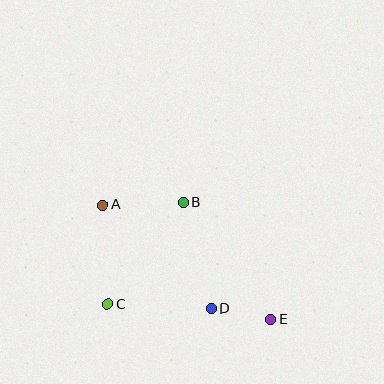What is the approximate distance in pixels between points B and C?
The distance between B and C is approximately 127 pixels.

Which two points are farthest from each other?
Points A and E are farthest from each other.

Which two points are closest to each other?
Points D and E are closest to each other.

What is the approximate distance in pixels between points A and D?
The distance between A and D is approximately 150 pixels.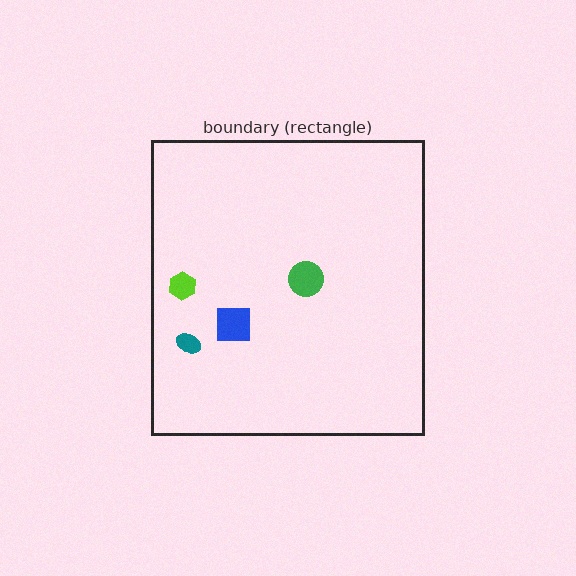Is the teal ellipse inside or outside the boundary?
Inside.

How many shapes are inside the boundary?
4 inside, 0 outside.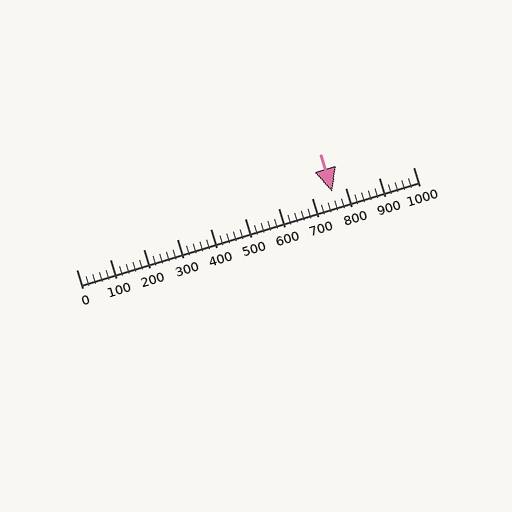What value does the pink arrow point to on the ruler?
The pink arrow points to approximately 760.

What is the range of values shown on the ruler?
The ruler shows values from 0 to 1000.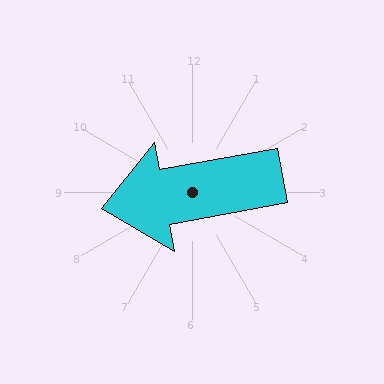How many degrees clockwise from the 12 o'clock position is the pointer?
Approximately 260 degrees.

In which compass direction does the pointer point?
West.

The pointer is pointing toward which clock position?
Roughly 9 o'clock.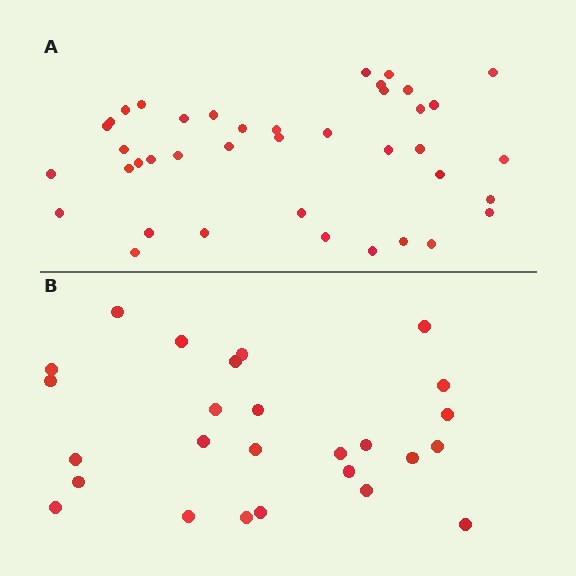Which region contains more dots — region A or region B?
Region A (the top region) has more dots.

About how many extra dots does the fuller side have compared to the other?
Region A has approximately 15 more dots than region B.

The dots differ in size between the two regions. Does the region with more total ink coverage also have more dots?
No. Region B has more total ink coverage because its dots are larger, but region A actually contains more individual dots. Total area can be misleading — the number of items is what matters here.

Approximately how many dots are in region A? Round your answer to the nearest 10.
About 40 dots.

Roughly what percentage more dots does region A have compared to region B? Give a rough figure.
About 55% more.